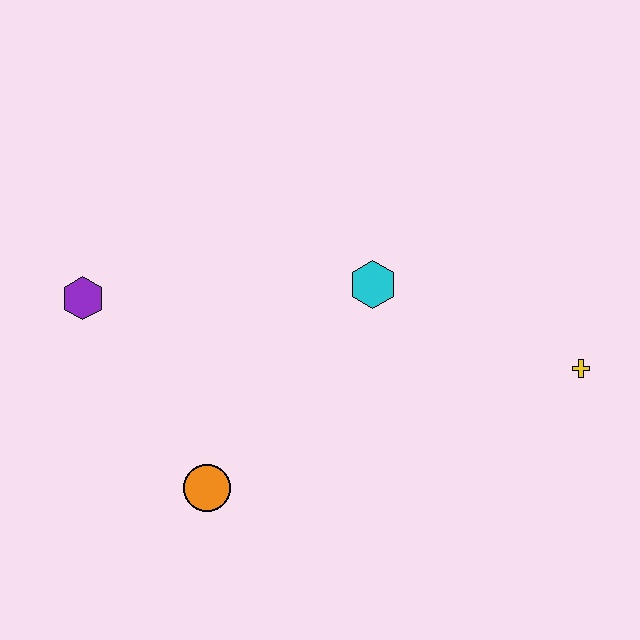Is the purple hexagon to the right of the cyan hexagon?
No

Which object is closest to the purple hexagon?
The orange circle is closest to the purple hexagon.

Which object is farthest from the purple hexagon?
The yellow cross is farthest from the purple hexagon.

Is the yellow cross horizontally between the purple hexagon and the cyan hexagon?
No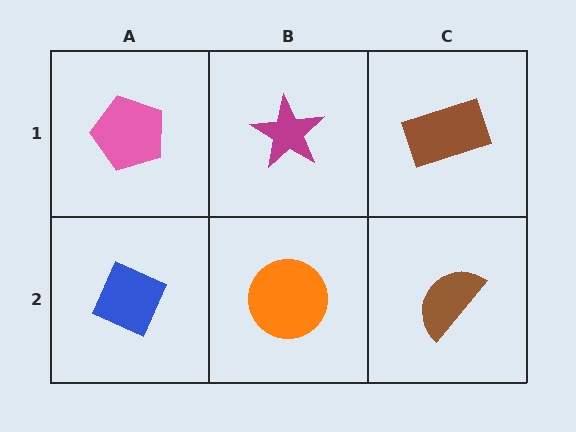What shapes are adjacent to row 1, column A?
A blue diamond (row 2, column A), a magenta star (row 1, column B).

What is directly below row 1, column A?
A blue diamond.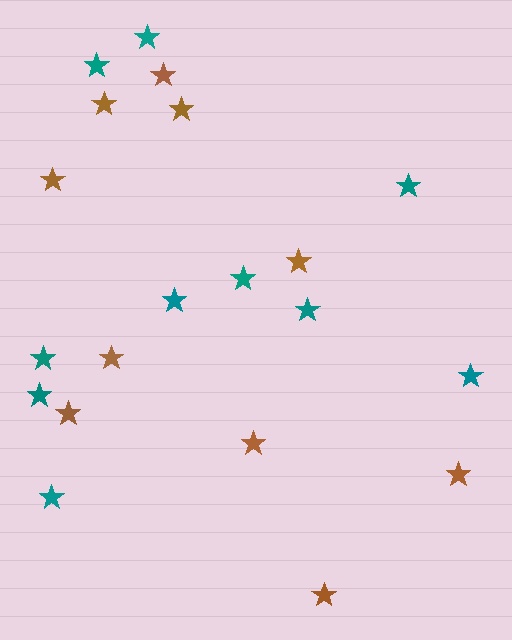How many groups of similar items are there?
There are 2 groups: one group of teal stars (10) and one group of brown stars (10).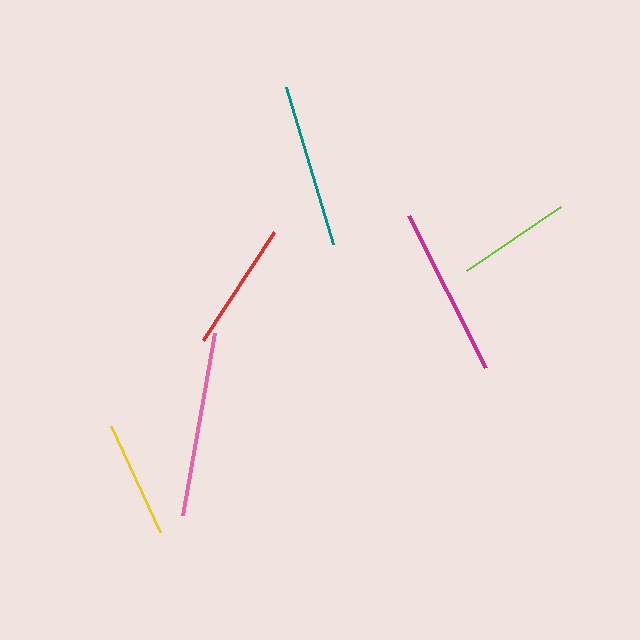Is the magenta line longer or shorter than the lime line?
The magenta line is longer than the lime line.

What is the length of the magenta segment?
The magenta segment is approximately 170 pixels long.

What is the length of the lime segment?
The lime segment is approximately 114 pixels long.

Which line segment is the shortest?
The lime line is the shortest at approximately 114 pixels.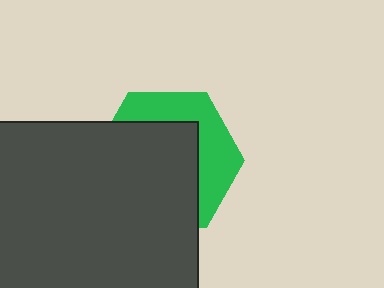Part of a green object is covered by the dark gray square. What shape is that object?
It is a hexagon.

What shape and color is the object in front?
The object in front is a dark gray square.